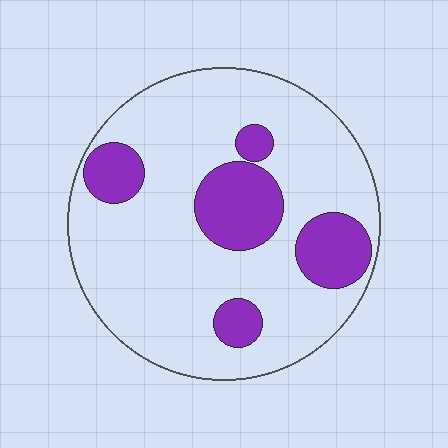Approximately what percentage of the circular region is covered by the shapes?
Approximately 20%.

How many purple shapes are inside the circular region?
5.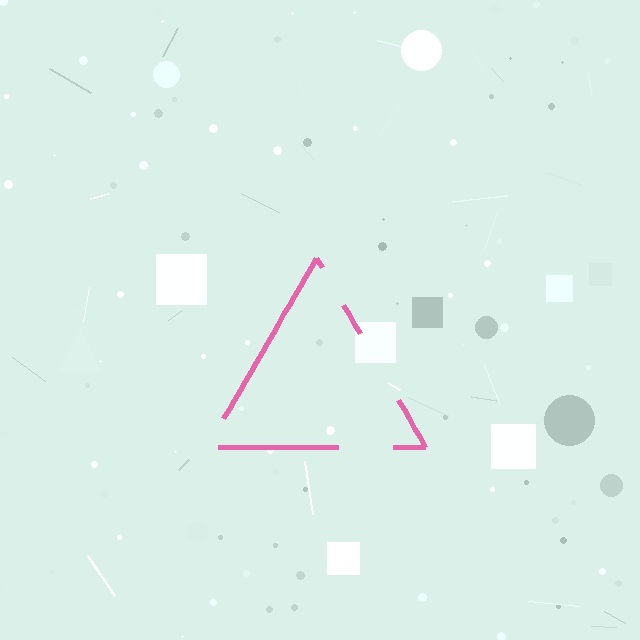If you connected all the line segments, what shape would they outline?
They would outline a triangle.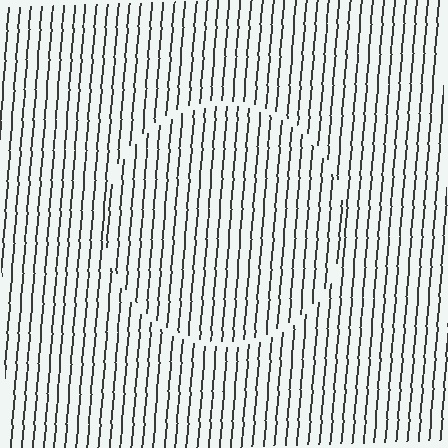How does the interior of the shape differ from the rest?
The interior of the shape contains the same grating, shifted by half a period — the contour is defined by the phase discontinuity where line-ends from the inner and outer gratings abut.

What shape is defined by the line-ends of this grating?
An illusory circle. The interior of the shape contains the same grating, shifted by half a period — the contour is defined by the phase discontinuity where line-ends from the inner and outer gratings abut.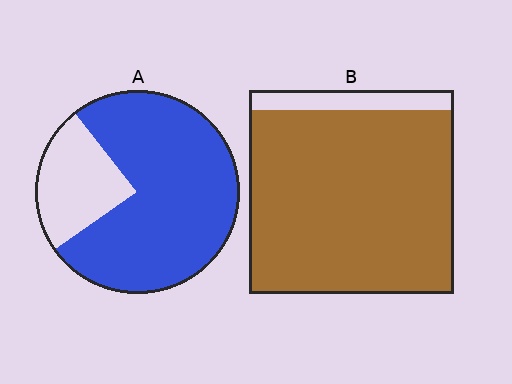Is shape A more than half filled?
Yes.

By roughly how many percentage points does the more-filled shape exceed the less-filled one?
By roughly 15 percentage points (B over A).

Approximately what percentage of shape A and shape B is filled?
A is approximately 75% and B is approximately 90%.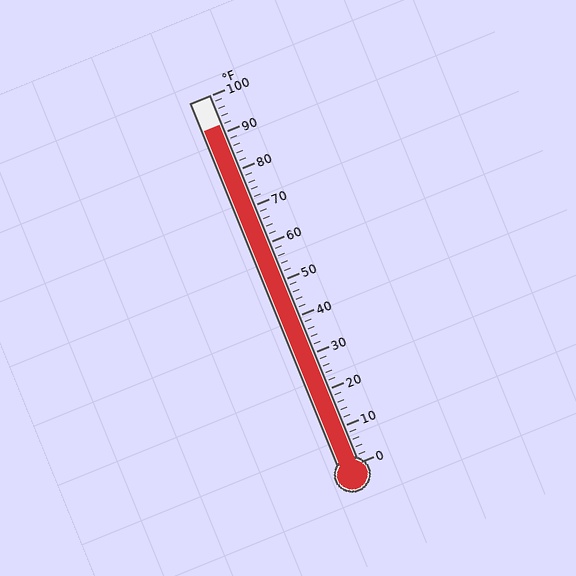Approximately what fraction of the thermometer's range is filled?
The thermometer is filled to approximately 90% of its range.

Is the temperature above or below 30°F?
The temperature is above 30°F.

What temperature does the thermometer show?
The thermometer shows approximately 92°F.